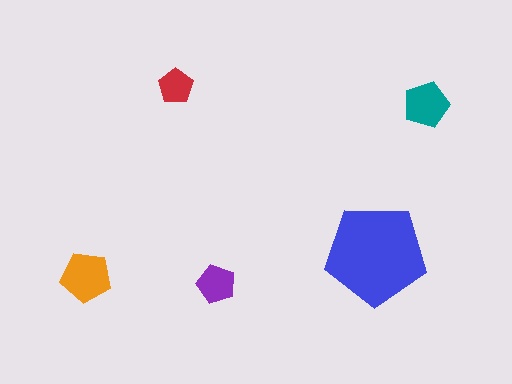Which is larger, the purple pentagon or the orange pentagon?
The orange one.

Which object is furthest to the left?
The orange pentagon is leftmost.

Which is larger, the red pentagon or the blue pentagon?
The blue one.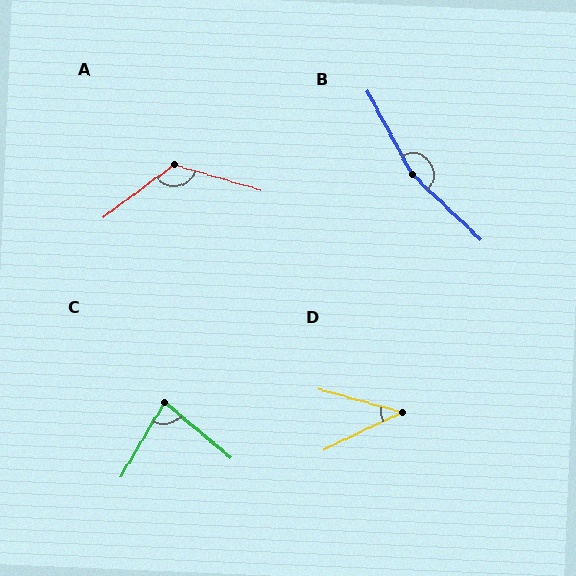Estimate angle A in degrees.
Approximately 127 degrees.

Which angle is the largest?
B, at approximately 162 degrees.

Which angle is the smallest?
D, at approximately 41 degrees.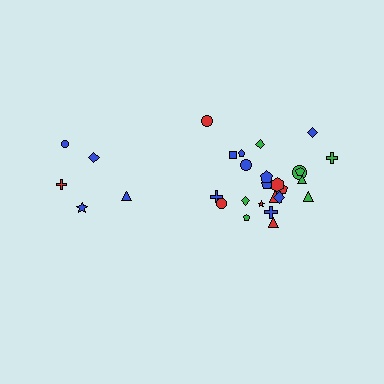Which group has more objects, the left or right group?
The right group.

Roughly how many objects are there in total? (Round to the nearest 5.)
Roughly 30 objects in total.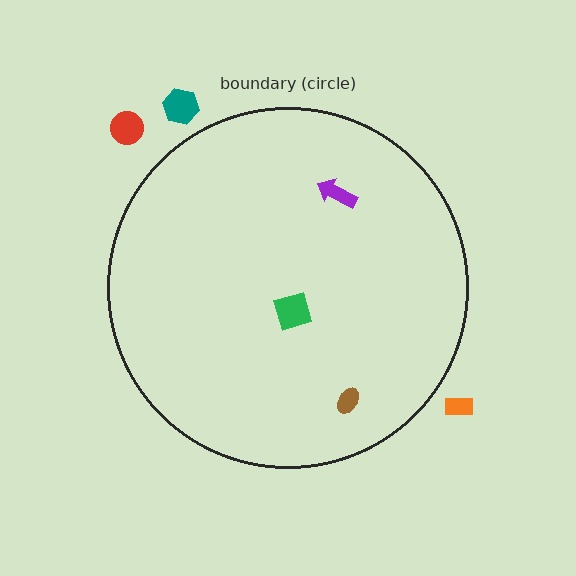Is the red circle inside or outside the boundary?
Outside.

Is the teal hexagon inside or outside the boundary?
Outside.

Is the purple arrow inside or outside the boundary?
Inside.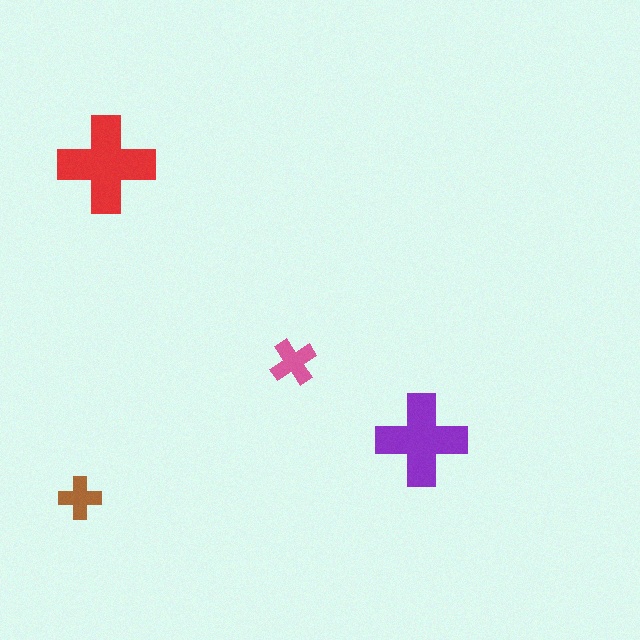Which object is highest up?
The red cross is topmost.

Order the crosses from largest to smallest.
the red one, the purple one, the pink one, the brown one.